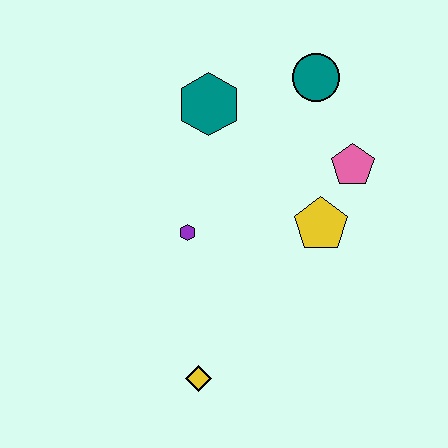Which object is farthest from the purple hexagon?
The teal circle is farthest from the purple hexagon.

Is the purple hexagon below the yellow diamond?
No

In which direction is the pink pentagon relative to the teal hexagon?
The pink pentagon is to the right of the teal hexagon.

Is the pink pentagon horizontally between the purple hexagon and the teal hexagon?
No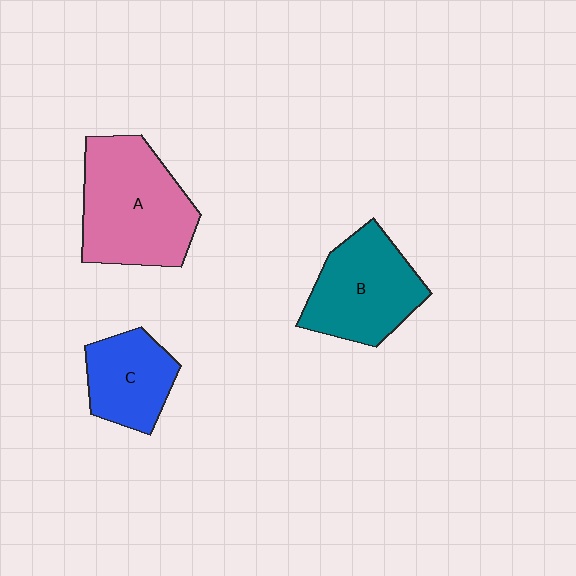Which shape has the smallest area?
Shape C (blue).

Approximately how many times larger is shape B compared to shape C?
Approximately 1.4 times.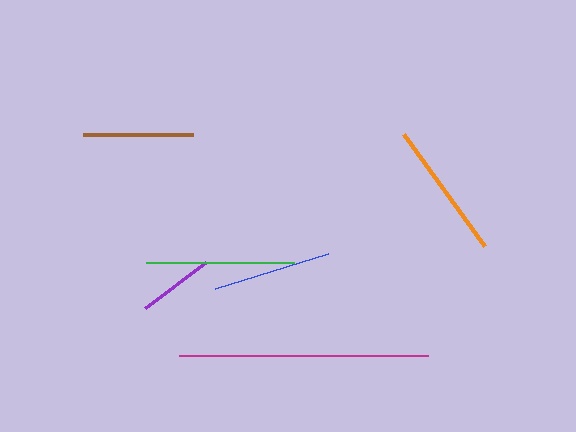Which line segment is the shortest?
The purple line is the shortest at approximately 77 pixels.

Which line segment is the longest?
The magenta line is the longest at approximately 249 pixels.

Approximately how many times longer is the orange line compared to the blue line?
The orange line is approximately 1.2 times the length of the blue line.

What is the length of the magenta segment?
The magenta segment is approximately 249 pixels long.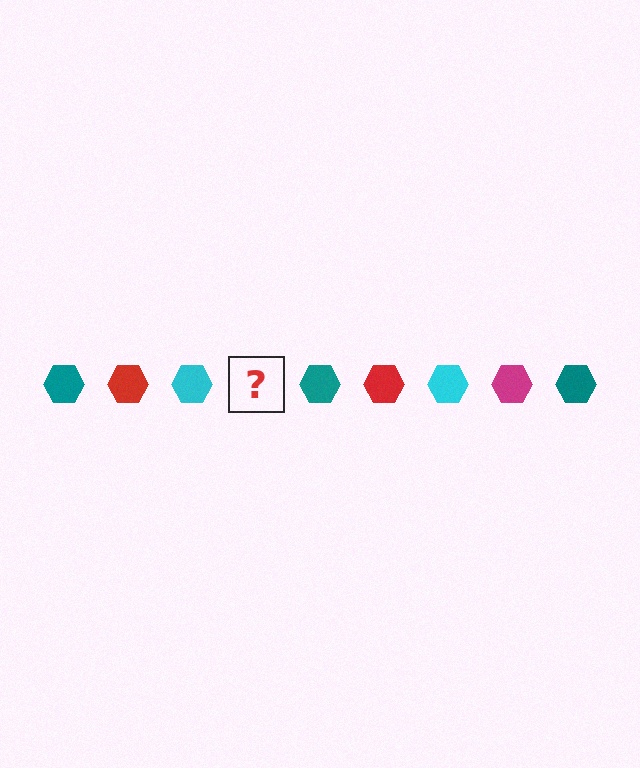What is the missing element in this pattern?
The missing element is a magenta hexagon.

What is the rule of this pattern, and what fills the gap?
The rule is that the pattern cycles through teal, red, cyan, magenta hexagons. The gap should be filled with a magenta hexagon.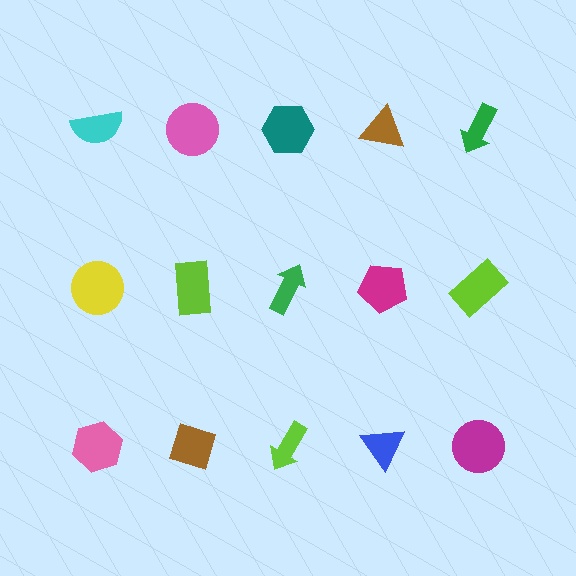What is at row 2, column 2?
A lime rectangle.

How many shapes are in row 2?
5 shapes.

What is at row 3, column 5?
A magenta circle.